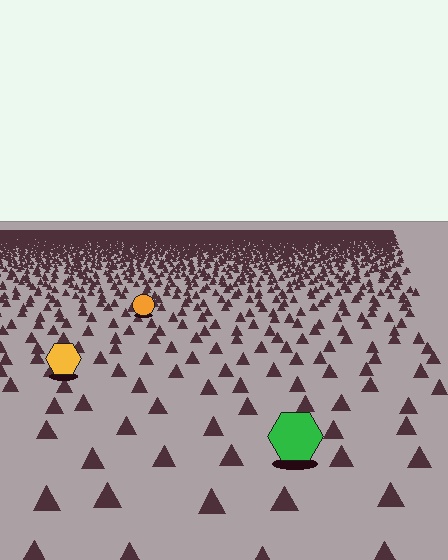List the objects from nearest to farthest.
From nearest to farthest: the green hexagon, the yellow hexagon, the orange circle.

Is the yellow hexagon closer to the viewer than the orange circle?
Yes. The yellow hexagon is closer — you can tell from the texture gradient: the ground texture is coarser near it.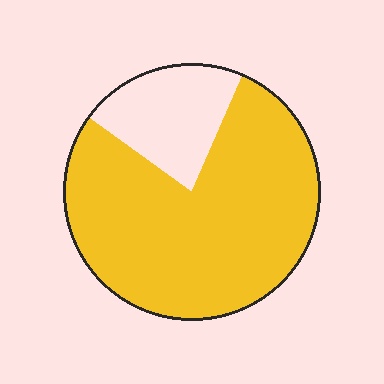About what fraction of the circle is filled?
About four fifths (4/5).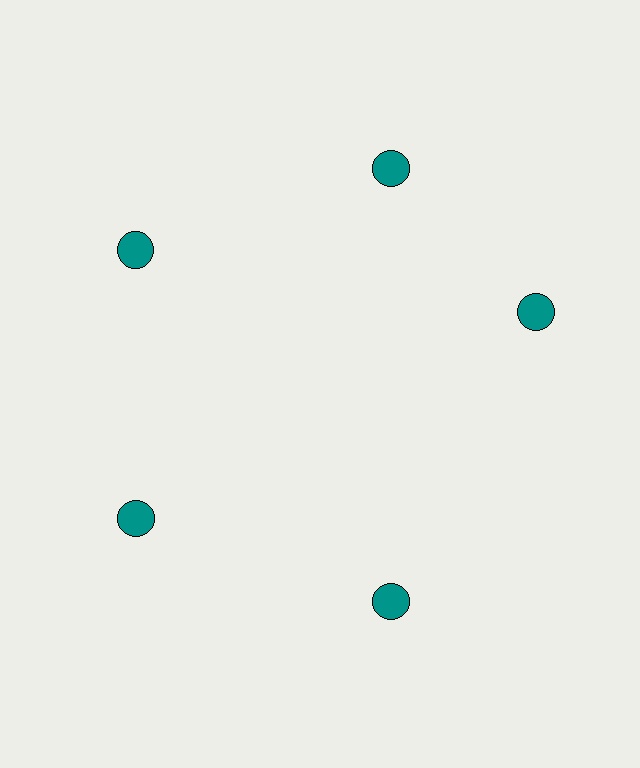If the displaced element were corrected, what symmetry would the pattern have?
It would have 5-fold rotational symmetry — the pattern would map onto itself every 72 degrees.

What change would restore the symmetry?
The symmetry would be restored by rotating it back into even spacing with its neighbors so that all 5 circles sit at equal angles and equal distance from the center.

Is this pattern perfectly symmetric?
No. The 5 teal circles are arranged in a ring, but one element near the 3 o'clock position is rotated out of alignment along the ring, breaking the 5-fold rotational symmetry.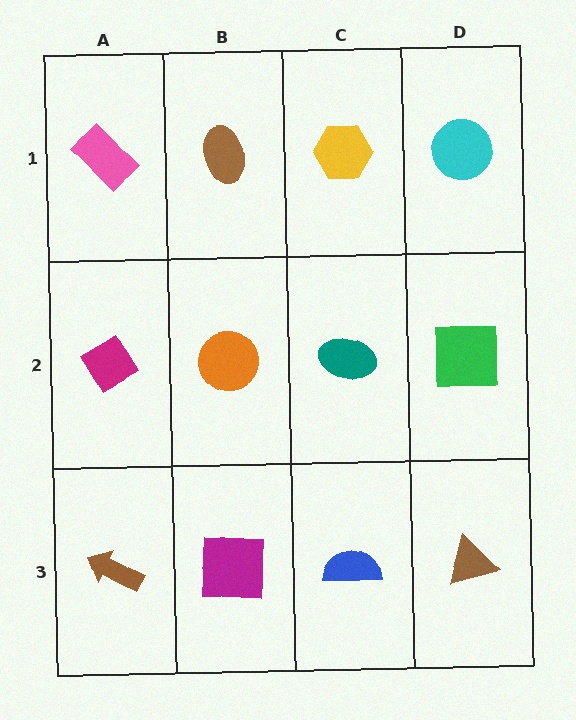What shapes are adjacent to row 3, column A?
A magenta diamond (row 2, column A), a magenta square (row 3, column B).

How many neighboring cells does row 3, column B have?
3.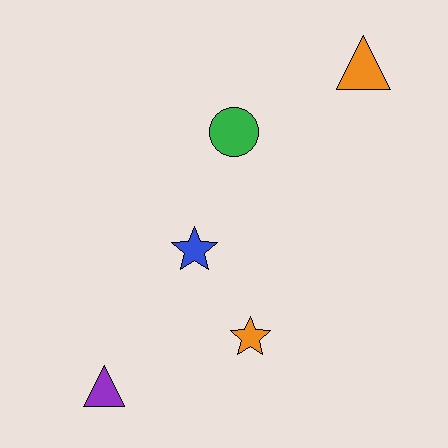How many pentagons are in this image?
There are no pentagons.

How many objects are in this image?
There are 5 objects.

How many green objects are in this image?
There is 1 green object.